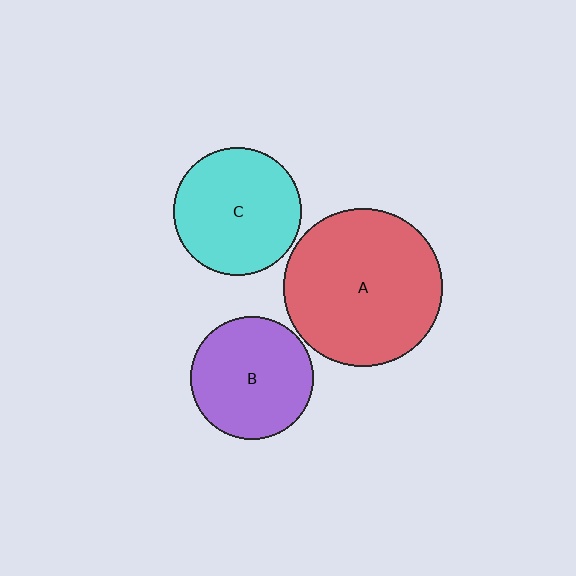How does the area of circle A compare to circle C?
Approximately 1.5 times.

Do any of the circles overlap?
No, none of the circles overlap.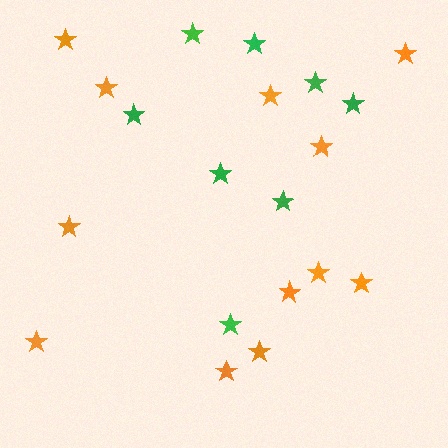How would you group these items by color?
There are 2 groups: one group of green stars (8) and one group of orange stars (12).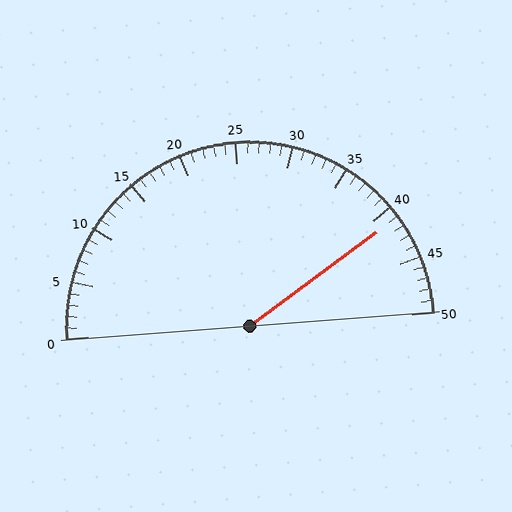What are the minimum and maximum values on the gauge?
The gauge ranges from 0 to 50.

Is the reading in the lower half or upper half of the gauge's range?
The reading is in the upper half of the range (0 to 50).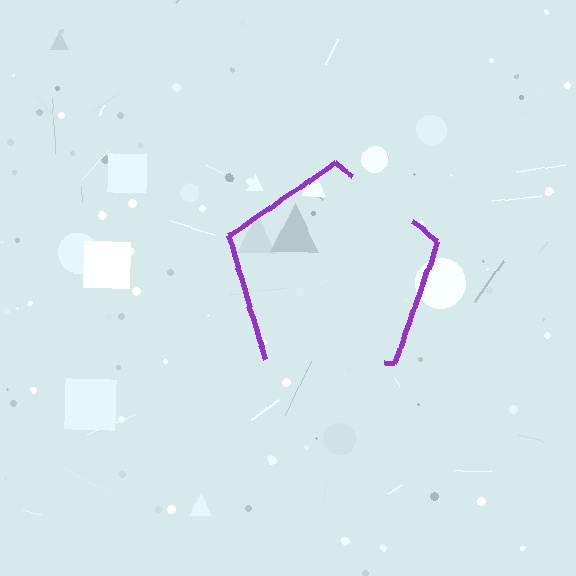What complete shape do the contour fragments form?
The contour fragments form a pentagon.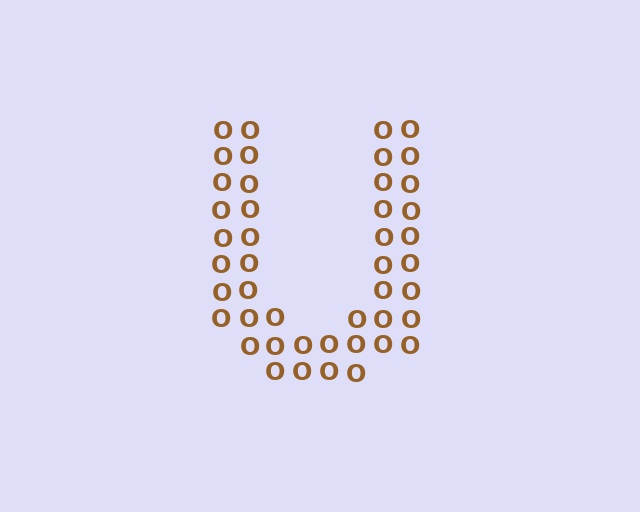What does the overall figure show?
The overall figure shows the letter U.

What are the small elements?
The small elements are letter O's.